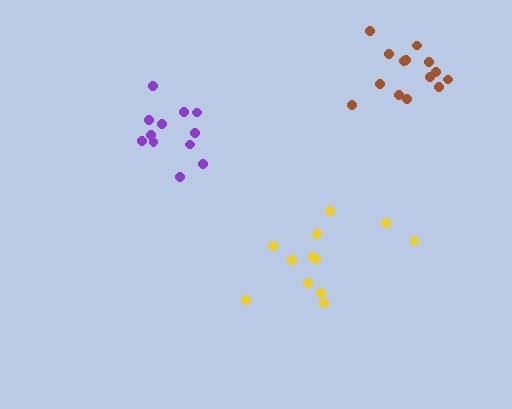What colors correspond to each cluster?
The clusters are colored: purple, brown, yellow.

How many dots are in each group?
Group 1: 12 dots, Group 2: 14 dots, Group 3: 12 dots (38 total).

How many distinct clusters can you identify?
There are 3 distinct clusters.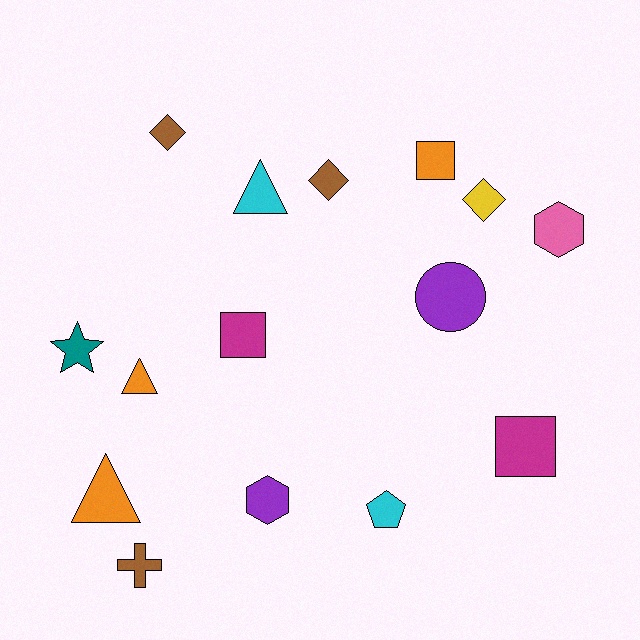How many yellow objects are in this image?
There is 1 yellow object.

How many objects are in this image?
There are 15 objects.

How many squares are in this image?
There are 3 squares.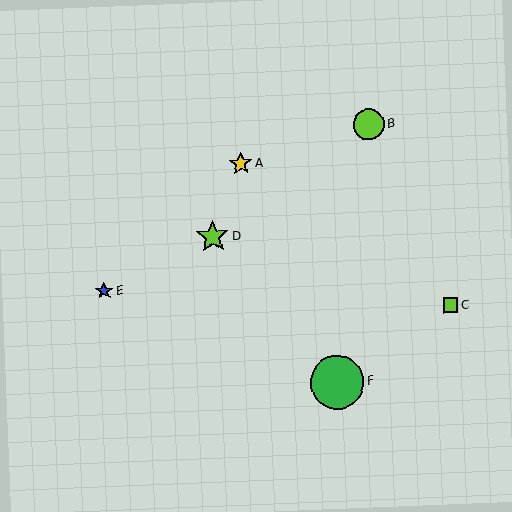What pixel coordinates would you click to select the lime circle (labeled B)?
Click at (369, 124) to select the lime circle B.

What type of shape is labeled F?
Shape F is a green circle.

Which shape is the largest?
The green circle (labeled F) is the largest.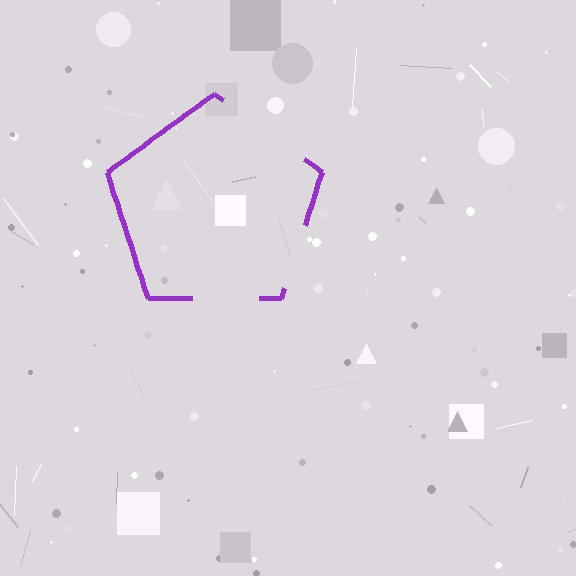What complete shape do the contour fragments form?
The contour fragments form a pentagon.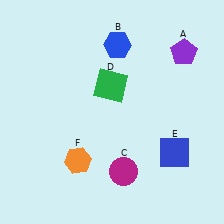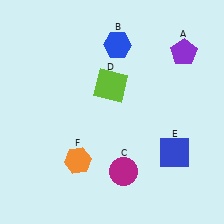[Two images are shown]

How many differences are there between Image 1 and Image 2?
There is 1 difference between the two images.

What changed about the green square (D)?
In Image 1, D is green. In Image 2, it changed to lime.